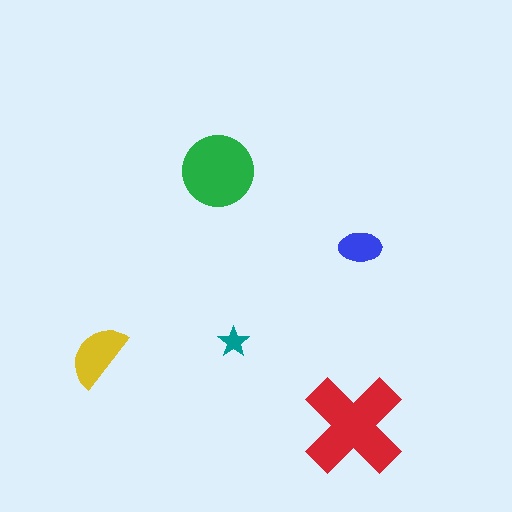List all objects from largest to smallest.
The red cross, the green circle, the yellow semicircle, the blue ellipse, the teal star.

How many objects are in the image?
There are 5 objects in the image.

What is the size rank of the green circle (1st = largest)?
2nd.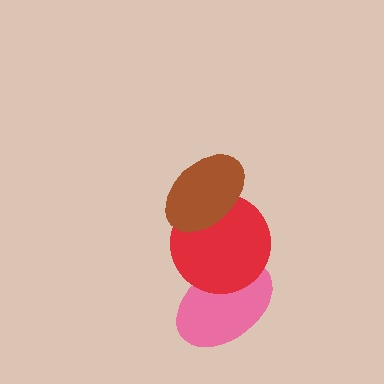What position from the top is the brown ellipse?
The brown ellipse is 1st from the top.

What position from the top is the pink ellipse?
The pink ellipse is 3rd from the top.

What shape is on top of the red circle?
The brown ellipse is on top of the red circle.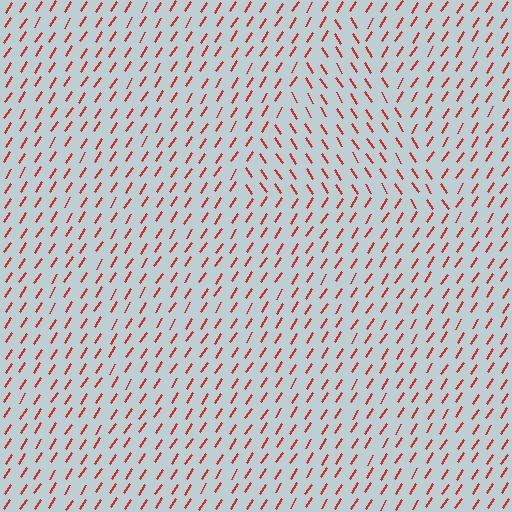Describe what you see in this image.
The image is filled with small red line segments. A triangle region in the image has lines oriented differently from the surrounding lines, creating a visible texture boundary.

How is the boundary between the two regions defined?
The boundary is defined purely by a change in line orientation (approximately 65 degrees difference). All lines are the same color and thickness.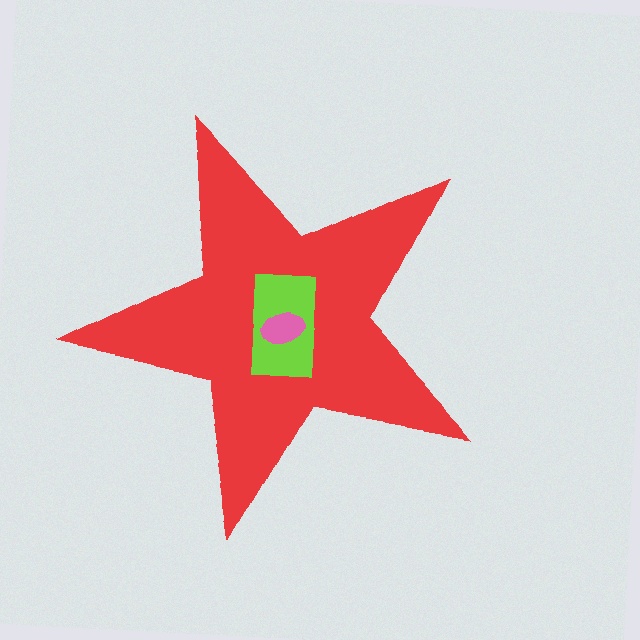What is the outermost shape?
The red star.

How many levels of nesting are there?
3.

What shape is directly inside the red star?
The lime rectangle.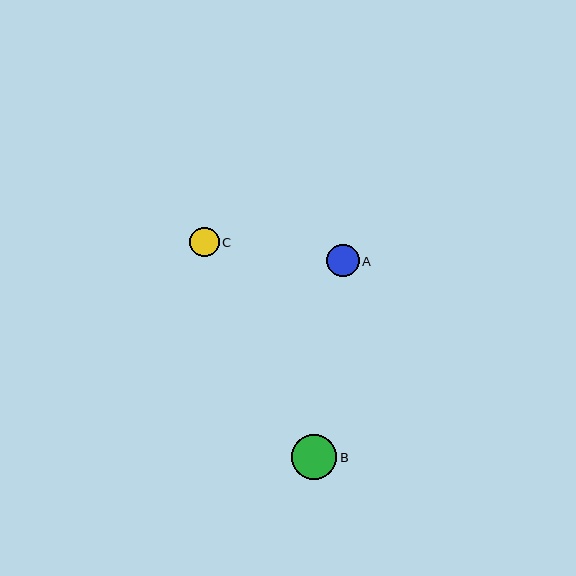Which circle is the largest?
Circle B is the largest with a size of approximately 45 pixels.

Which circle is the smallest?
Circle C is the smallest with a size of approximately 29 pixels.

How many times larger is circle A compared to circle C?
Circle A is approximately 1.1 times the size of circle C.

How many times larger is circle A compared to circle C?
Circle A is approximately 1.1 times the size of circle C.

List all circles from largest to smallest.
From largest to smallest: B, A, C.